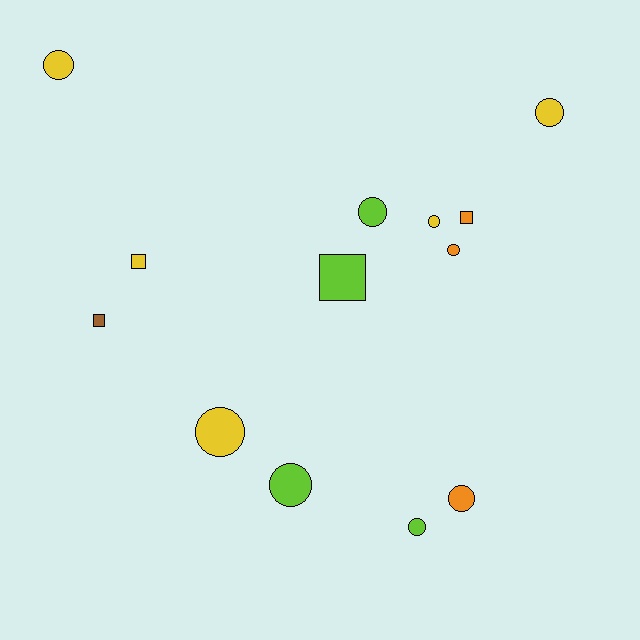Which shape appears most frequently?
Circle, with 9 objects.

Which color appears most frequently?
Yellow, with 5 objects.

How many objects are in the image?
There are 13 objects.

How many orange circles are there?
There are 2 orange circles.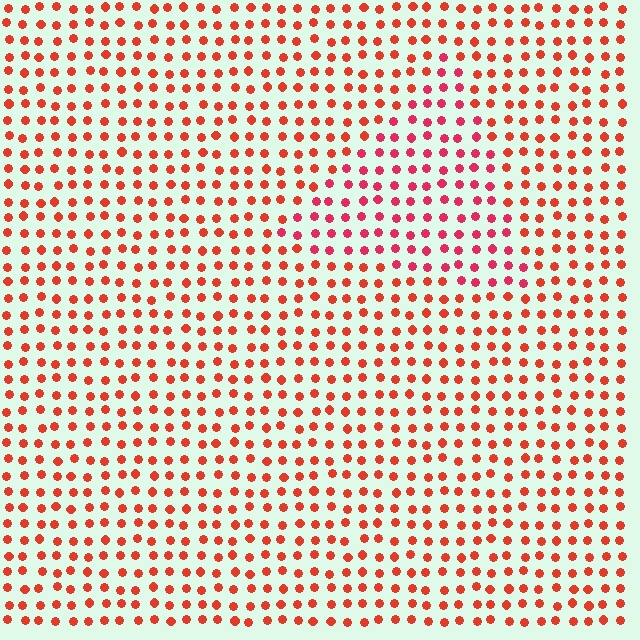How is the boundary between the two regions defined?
The boundary is defined purely by a slight shift in hue (about 23 degrees). Spacing, size, and orientation are identical on both sides.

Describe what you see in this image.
The image is filled with small red elements in a uniform arrangement. A triangle-shaped region is visible where the elements are tinted to a slightly different hue, forming a subtle color boundary.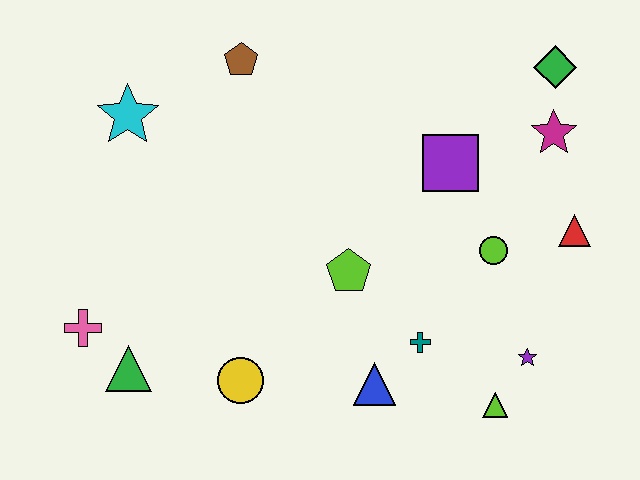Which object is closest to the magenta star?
The green diamond is closest to the magenta star.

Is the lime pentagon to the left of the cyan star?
No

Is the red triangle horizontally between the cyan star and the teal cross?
No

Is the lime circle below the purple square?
Yes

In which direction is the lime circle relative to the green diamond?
The lime circle is below the green diamond.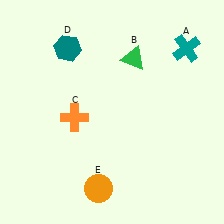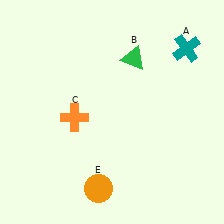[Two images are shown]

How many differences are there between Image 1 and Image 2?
There is 1 difference between the two images.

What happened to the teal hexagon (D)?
The teal hexagon (D) was removed in Image 2. It was in the top-left area of Image 1.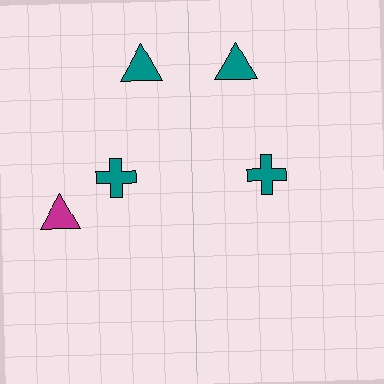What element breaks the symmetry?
A magenta triangle is missing from the right side.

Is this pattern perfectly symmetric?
No, the pattern is not perfectly symmetric. A magenta triangle is missing from the right side.